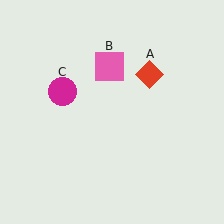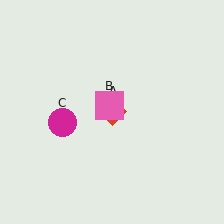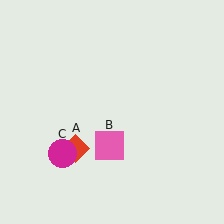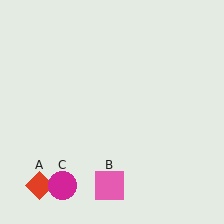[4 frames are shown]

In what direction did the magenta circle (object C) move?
The magenta circle (object C) moved down.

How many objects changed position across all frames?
3 objects changed position: red diamond (object A), pink square (object B), magenta circle (object C).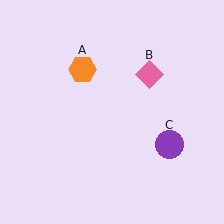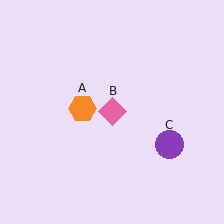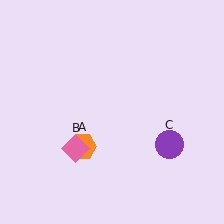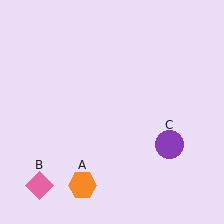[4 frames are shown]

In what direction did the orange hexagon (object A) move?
The orange hexagon (object A) moved down.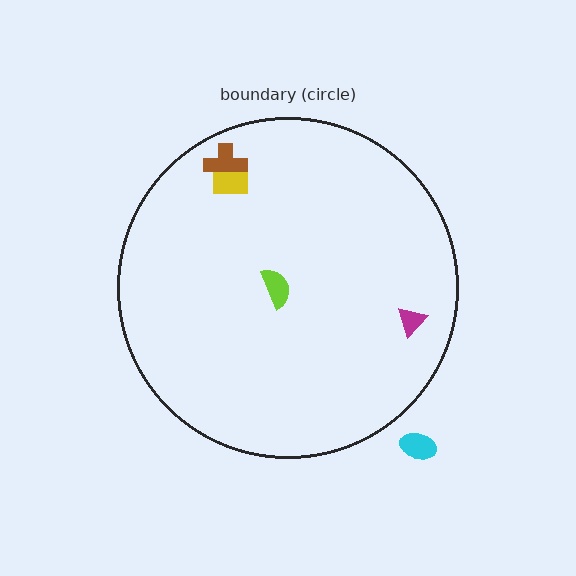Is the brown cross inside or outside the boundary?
Inside.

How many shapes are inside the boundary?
4 inside, 1 outside.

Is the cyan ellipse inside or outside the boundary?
Outside.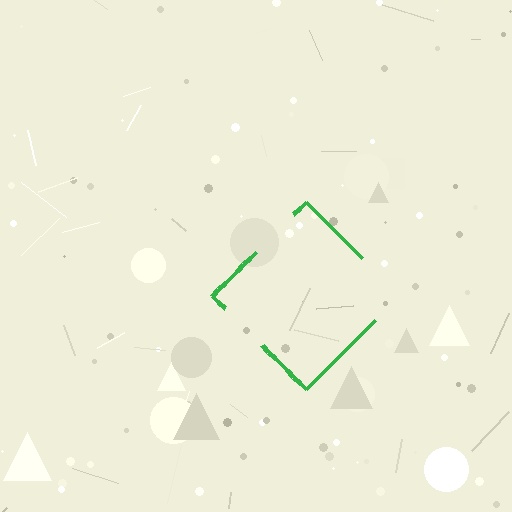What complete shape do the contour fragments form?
The contour fragments form a diamond.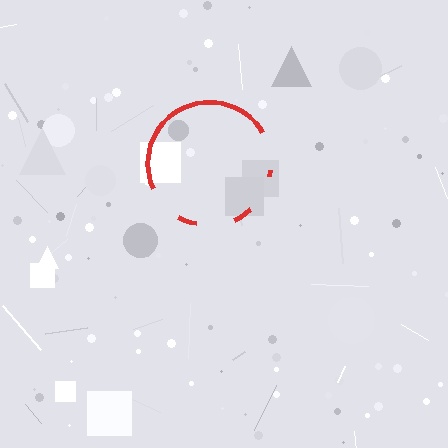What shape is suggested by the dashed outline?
The dashed outline suggests a circle.